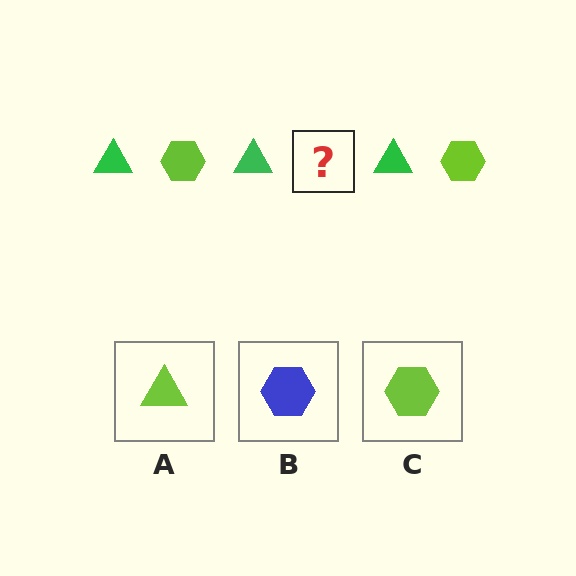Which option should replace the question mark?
Option C.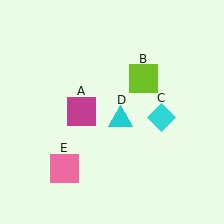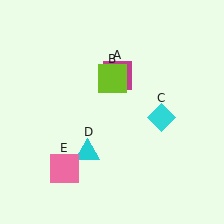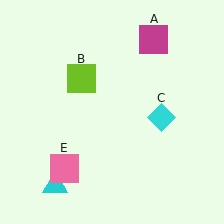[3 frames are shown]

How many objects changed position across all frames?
3 objects changed position: magenta square (object A), lime square (object B), cyan triangle (object D).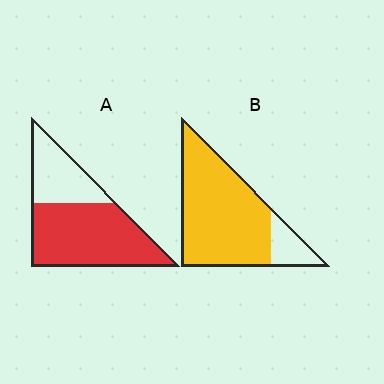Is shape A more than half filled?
Yes.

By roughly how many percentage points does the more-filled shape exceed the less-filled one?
By roughly 15 percentage points (B over A).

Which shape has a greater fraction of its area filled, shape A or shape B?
Shape B.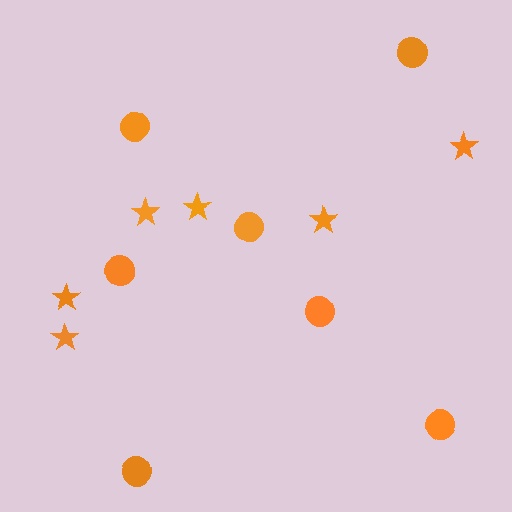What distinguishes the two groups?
There are 2 groups: one group of circles (7) and one group of stars (6).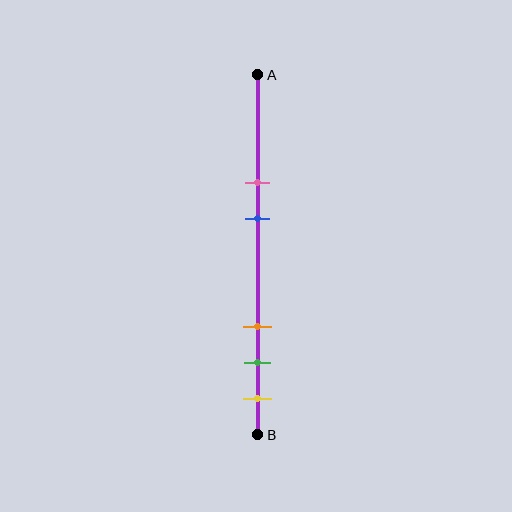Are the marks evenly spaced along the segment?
No, the marks are not evenly spaced.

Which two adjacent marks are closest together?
The green and yellow marks are the closest adjacent pair.